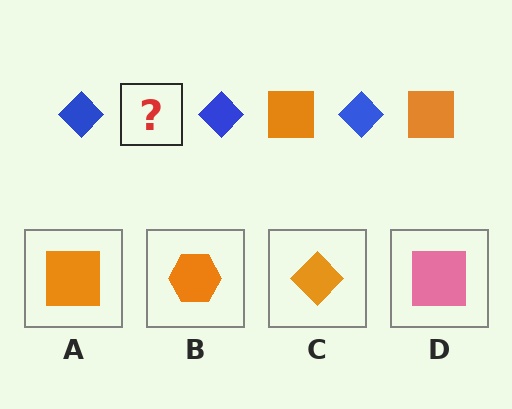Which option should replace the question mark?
Option A.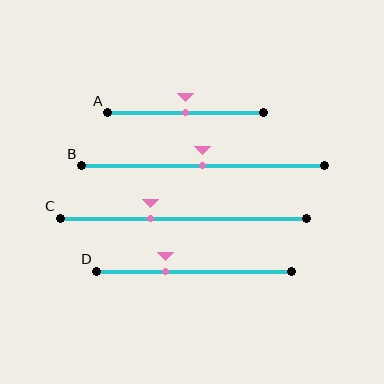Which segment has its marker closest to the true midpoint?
Segment A has its marker closest to the true midpoint.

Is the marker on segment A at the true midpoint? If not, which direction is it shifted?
Yes, the marker on segment A is at the true midpoint.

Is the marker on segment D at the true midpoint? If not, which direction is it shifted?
No, the marker on segment D is shifted to the left by about 15% of the segment length.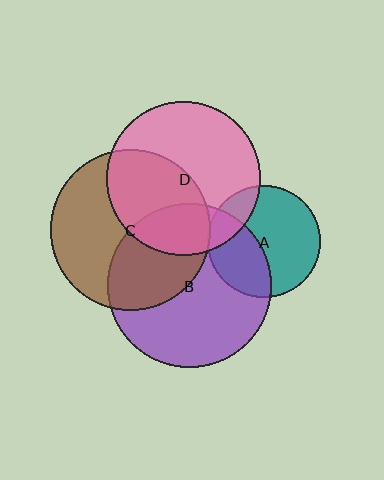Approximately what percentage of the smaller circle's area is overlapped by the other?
Approximately 5%.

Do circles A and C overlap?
Yes.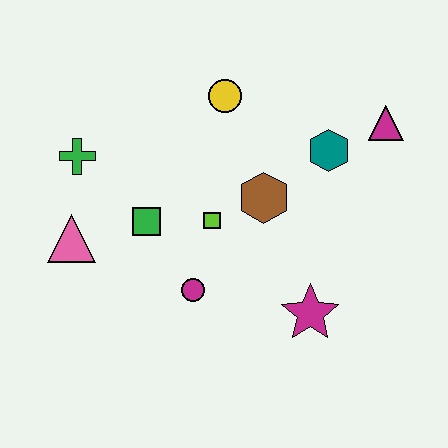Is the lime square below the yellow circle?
Yes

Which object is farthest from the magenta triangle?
The pink triangle is farthest from the magenta triangle.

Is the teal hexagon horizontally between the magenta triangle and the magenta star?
Yes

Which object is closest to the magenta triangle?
The teal hexagon is closest to the magenta triangle.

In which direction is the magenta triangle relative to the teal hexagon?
The magenta triangle is to the right of the teal hexagon.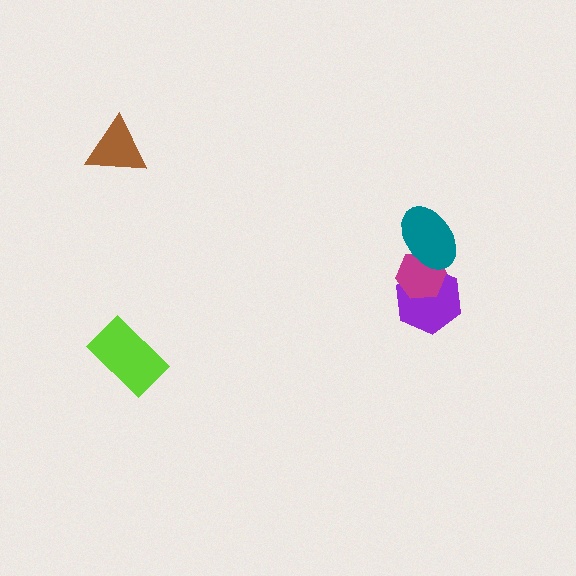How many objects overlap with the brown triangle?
0 objects overlap with the brown triangle.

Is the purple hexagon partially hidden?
Yes, it is partially covered by another shape.